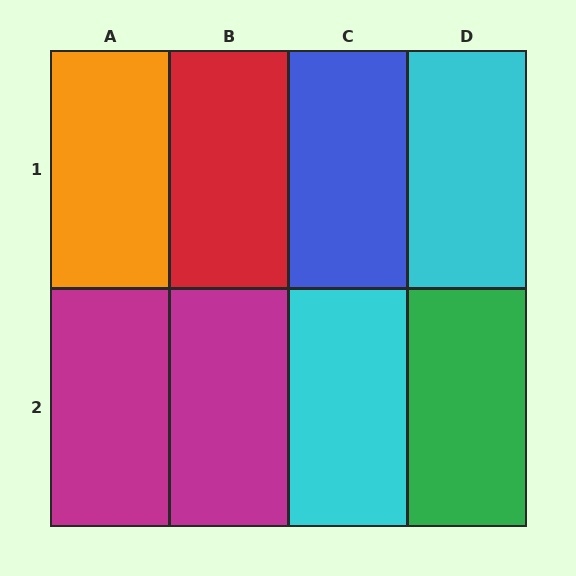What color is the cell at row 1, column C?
Blue.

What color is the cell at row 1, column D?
Cyan.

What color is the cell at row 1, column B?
Red.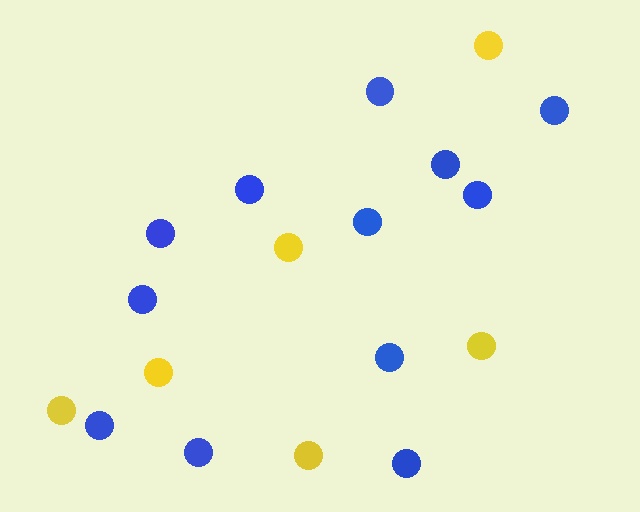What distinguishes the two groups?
There are 2 groups: one group of yellow circles (6) and one group of blue circles (12).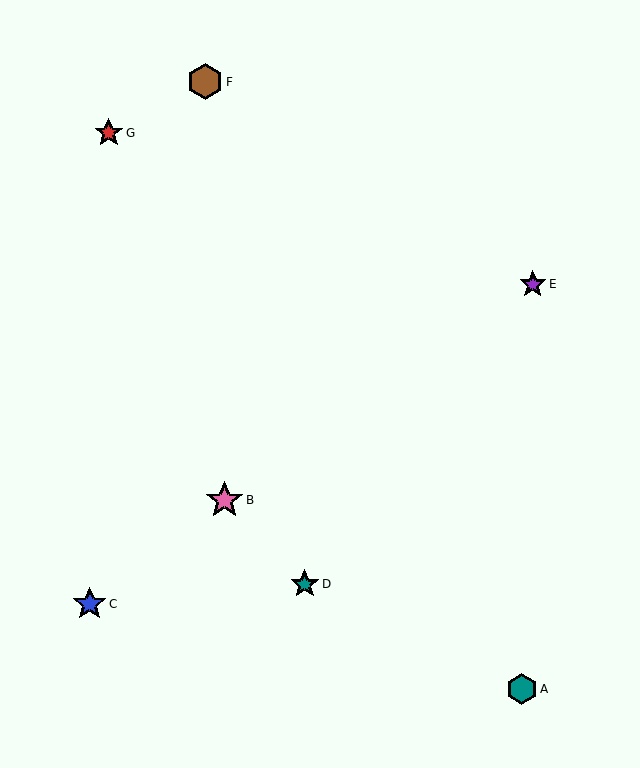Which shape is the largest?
The pink star (labeled B) is the largest.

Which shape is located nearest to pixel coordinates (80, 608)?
The blue star (labeled C) at (90, 604) is nearest to that location.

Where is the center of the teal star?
The center of the teal star is at (305, 584).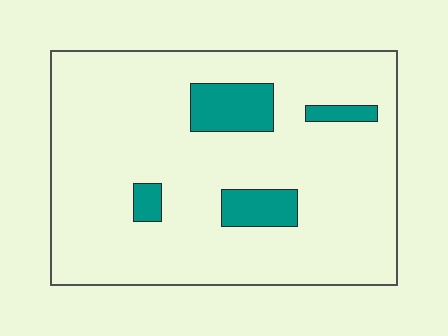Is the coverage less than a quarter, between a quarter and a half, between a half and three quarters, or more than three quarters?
Less than a quarter.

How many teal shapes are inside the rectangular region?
4.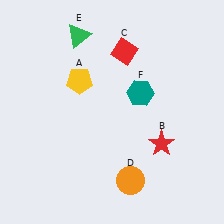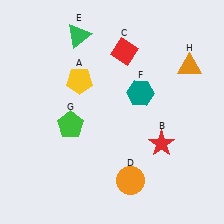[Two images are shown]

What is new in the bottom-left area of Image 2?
A green pentagon (G) was added in the bottom-left area of Image 2.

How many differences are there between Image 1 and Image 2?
There are 2 differences between the two images.